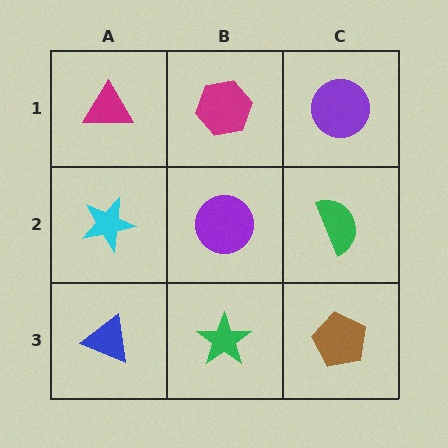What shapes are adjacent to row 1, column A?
A cyan star (row 2, column A), a magenta hexagon (row 1, column B).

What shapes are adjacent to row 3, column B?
A purple circle (row 2, column B), a blue triangle (row 3, column A), a brown pentagon (row 3, column C).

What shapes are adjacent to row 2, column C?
A purple circle (row 1, column C), a brown pentagon (row 3, column C), a purple circle (row 2, column B).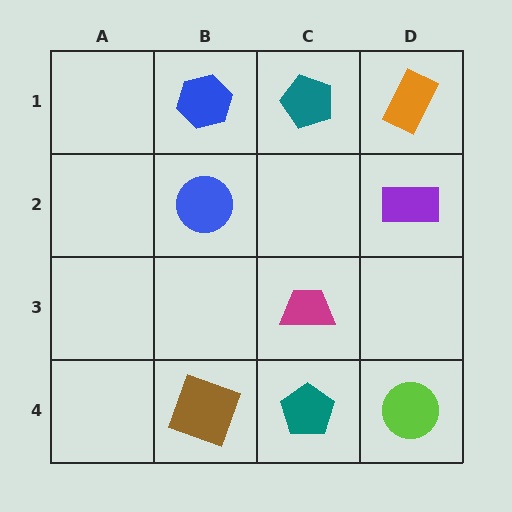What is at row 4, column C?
A teal pentagon.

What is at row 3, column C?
A magenta trapezoid.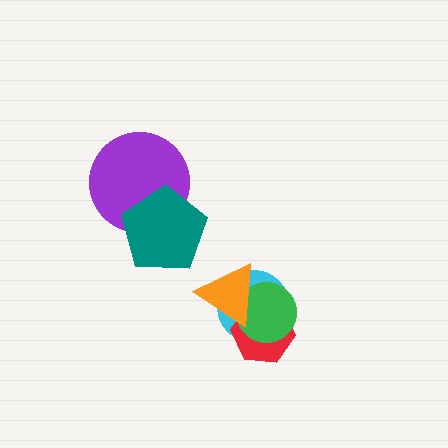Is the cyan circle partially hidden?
Yes, it is partially covered by another shape.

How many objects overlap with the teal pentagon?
1 object overlaps with the teal pentagon.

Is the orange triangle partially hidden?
No, no other shape covers it.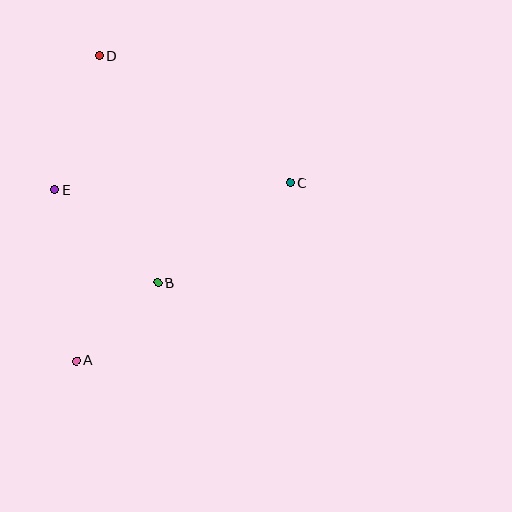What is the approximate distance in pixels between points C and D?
The distance between C and D is approximately 229 pixels.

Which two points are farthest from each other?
Points A and D are farthest from each other.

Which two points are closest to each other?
Points A and B are closest to each other.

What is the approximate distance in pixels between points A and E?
The distance between A and E is approximately 172 pixels.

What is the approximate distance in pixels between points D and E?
The distance between D and E is approximately 141 pixels.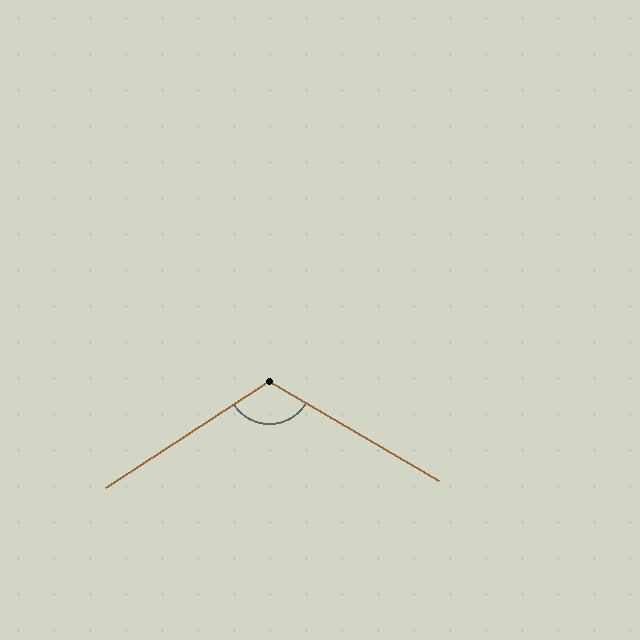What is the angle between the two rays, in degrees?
Approximately 117 degrees.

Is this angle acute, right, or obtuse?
It is obtuse.